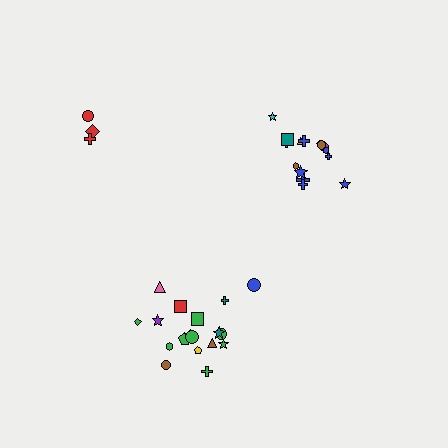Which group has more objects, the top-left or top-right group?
The top-right group.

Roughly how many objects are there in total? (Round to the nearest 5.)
Roughly 35 objects in total.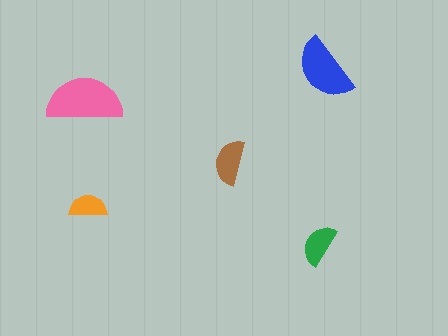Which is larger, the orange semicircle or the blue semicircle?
The blue one.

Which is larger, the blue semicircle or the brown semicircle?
The blue one.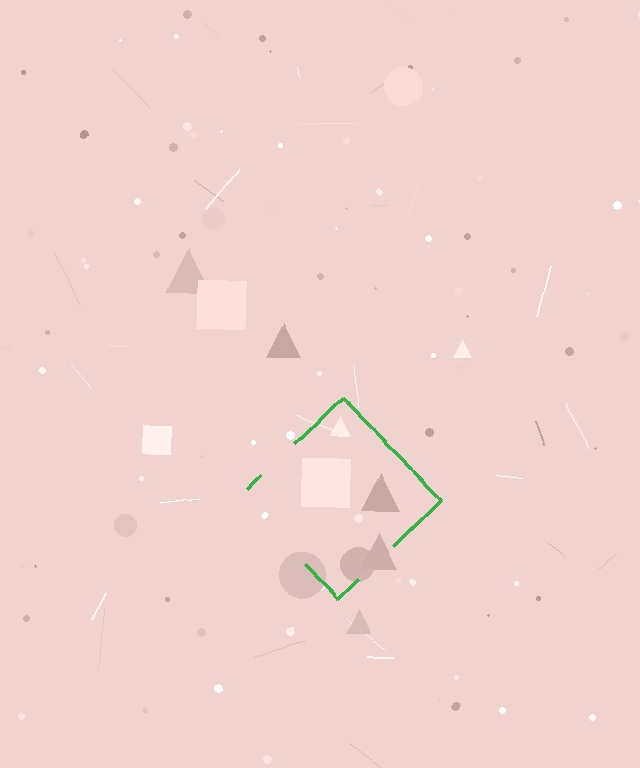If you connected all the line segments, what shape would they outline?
They would outline a diamond.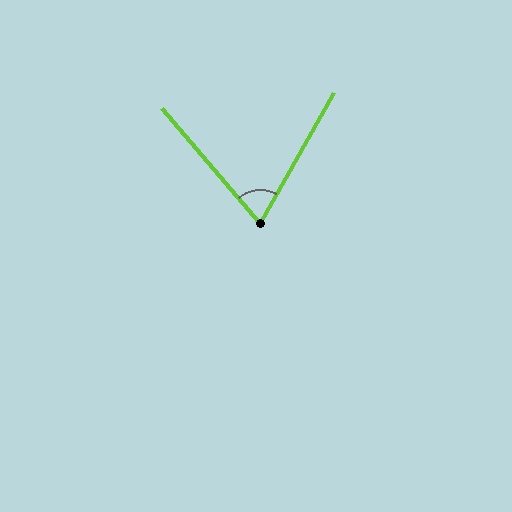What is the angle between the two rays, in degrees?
Approximately 70 degrees.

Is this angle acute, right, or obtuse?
It is acute.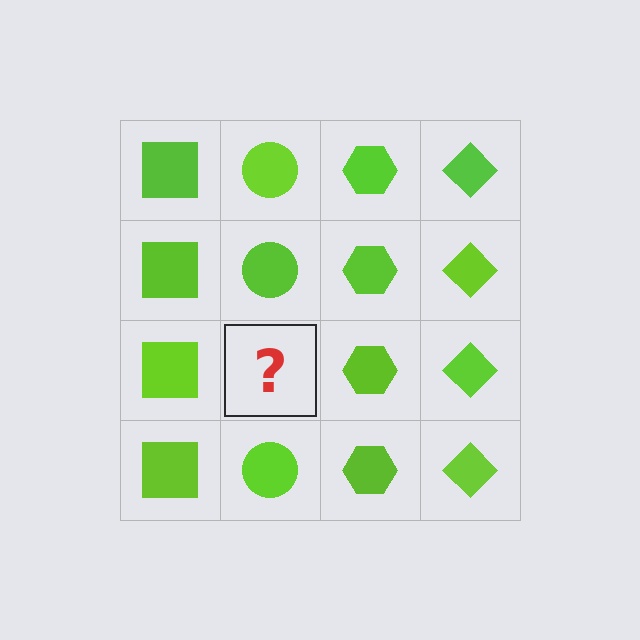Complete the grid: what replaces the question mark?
The question mark should be replaced with a lime circle.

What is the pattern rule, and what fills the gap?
The rule is that each column has a consistent shape. The gap should be filled with a lime circle.